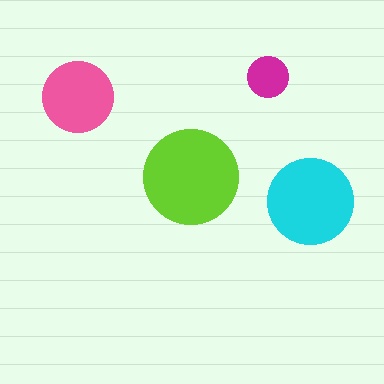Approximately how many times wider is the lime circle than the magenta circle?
About 2.5 times wider.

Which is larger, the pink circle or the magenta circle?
The pink one.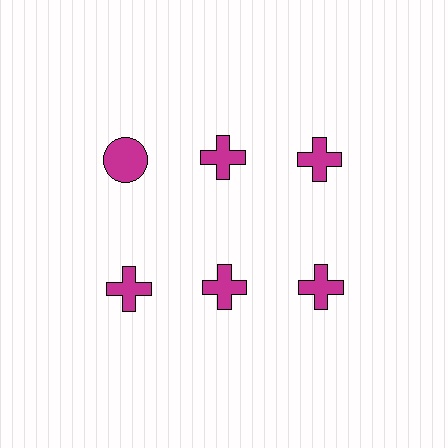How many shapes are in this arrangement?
There are 6 shapes arranged in a grid pattern.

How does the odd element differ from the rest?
It has a different shape: circle instead of cross.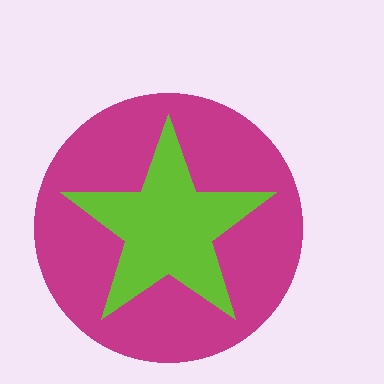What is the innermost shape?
The lime star.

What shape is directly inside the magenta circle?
The lime star.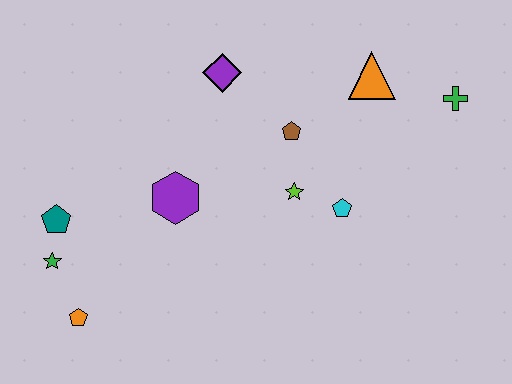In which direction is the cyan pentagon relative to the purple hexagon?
The cyan pentagon is to the right of the purple hexagon.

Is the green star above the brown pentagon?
No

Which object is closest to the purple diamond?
The brown pentagon is closest to the purple diamond.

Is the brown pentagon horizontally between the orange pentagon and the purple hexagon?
No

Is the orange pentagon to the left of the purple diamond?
Yes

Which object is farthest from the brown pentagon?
The orange pentagon is farthest from the brown pentagon.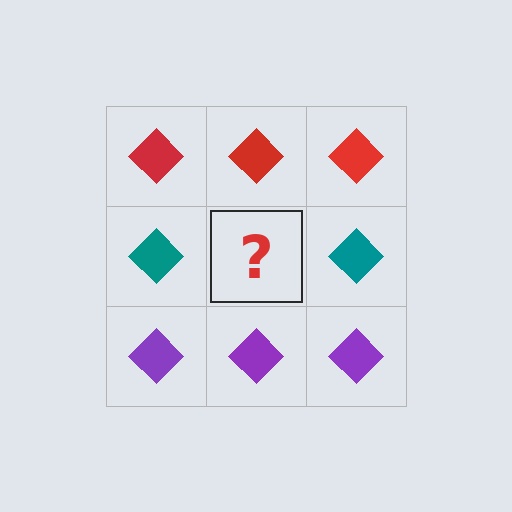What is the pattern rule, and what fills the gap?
The rule is that each row has a consistent color. The gap should be filled with a teal diamond.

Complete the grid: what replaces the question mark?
The question mark should be replaced with a teal diamond.